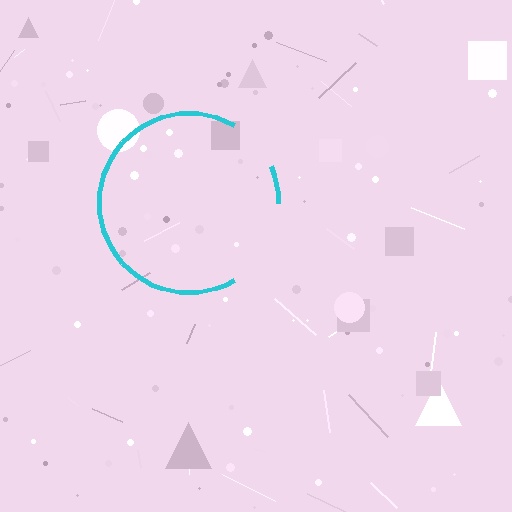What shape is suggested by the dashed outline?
The dashed outline suggests a circle.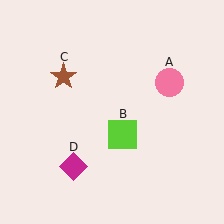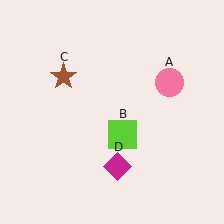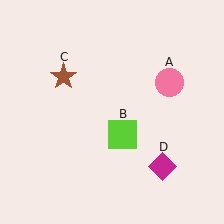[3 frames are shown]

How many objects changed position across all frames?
1 object changed position: magenta diamond (object D).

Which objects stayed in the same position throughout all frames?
Pink circle (object A) and lime square (object B) and brown star (object C) remained stationary.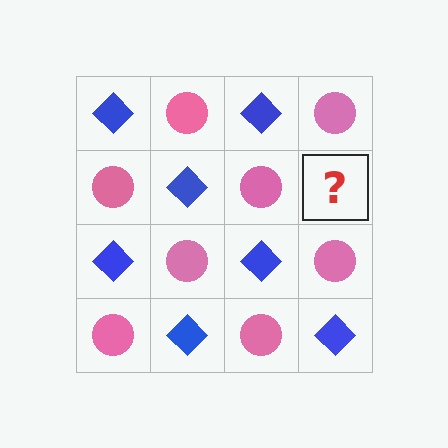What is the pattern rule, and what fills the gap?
The rule is that it alternates blue diamond and pink circle in a checkerboard pattern. The gap should be filled with a blue diamond.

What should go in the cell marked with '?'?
The missing cell should contain a blue diamond.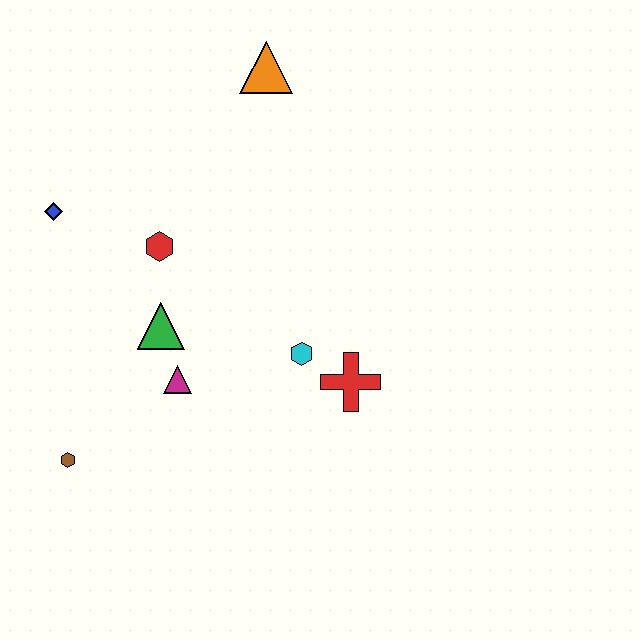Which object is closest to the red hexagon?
The green triangle is closest to the red hexagon.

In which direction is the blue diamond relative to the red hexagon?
The blue diamond is to the left of the red hexagon.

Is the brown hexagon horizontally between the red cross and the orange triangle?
No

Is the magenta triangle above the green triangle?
No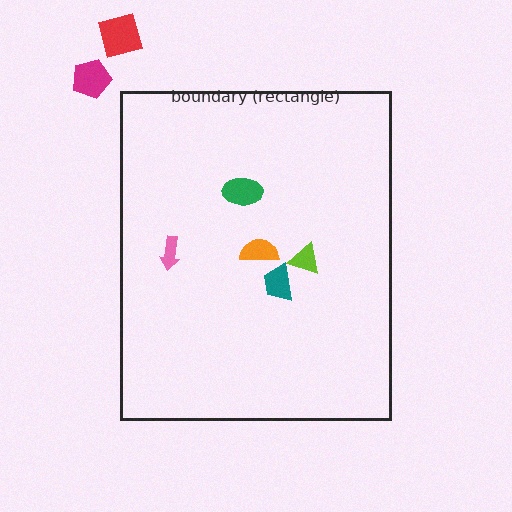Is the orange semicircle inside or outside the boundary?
Inside.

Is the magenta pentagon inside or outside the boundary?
Outside.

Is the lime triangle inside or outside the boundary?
Inside.